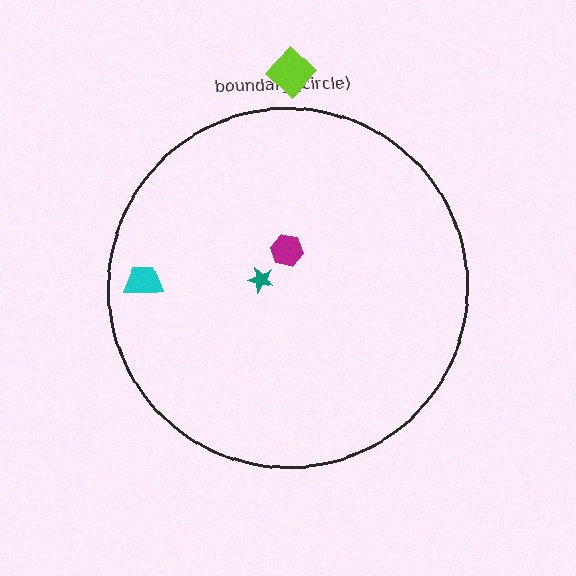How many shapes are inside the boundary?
3 inside, 1 outside.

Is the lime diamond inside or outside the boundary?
Outside.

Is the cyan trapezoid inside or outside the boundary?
Inside.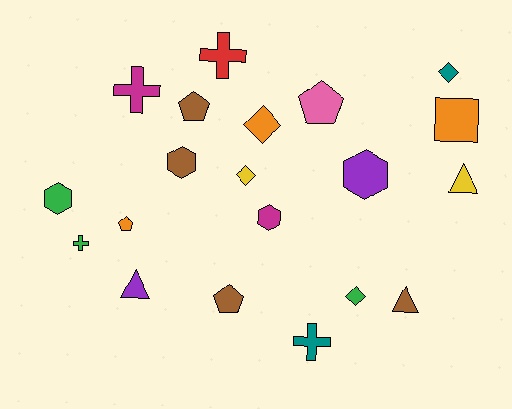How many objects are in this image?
There are 20 objects.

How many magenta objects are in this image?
There are 2 magenta objects.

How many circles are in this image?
There are no circles.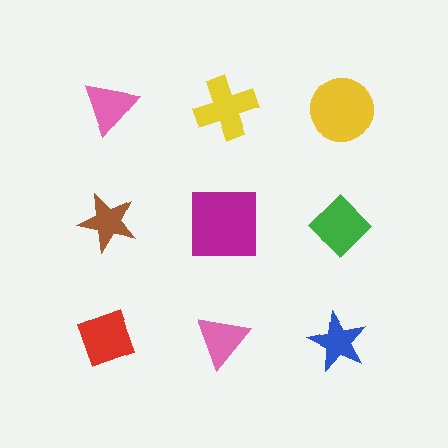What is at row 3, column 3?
A blue star.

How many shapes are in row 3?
3 shapes.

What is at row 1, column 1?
A pink triangle.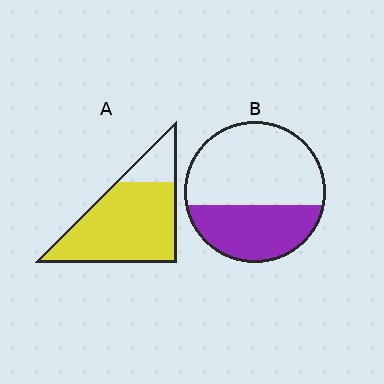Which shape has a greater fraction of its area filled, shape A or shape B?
Shape A.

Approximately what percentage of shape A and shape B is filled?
A is approximately 80% and B is approximately 40%.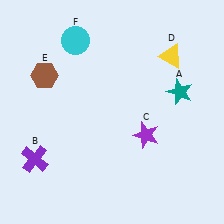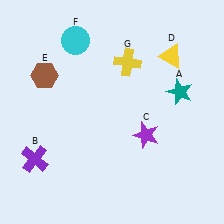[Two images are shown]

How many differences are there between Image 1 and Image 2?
There is 1 difference between the two images.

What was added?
A yellow cross (G) was added in Image 2.